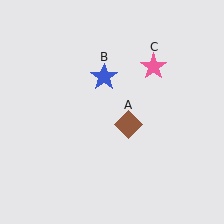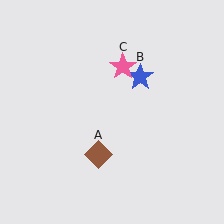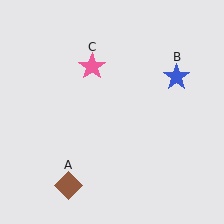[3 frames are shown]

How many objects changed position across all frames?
3 objects changed position: brown diamond (object A), blue star (object B), pink star (object C).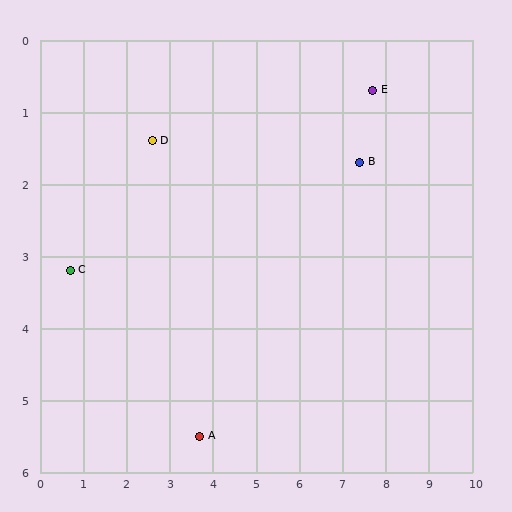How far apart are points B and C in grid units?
Points B and C are about 6.9 grid units apart.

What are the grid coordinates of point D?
Point D is at approximately (2.6, 1.4).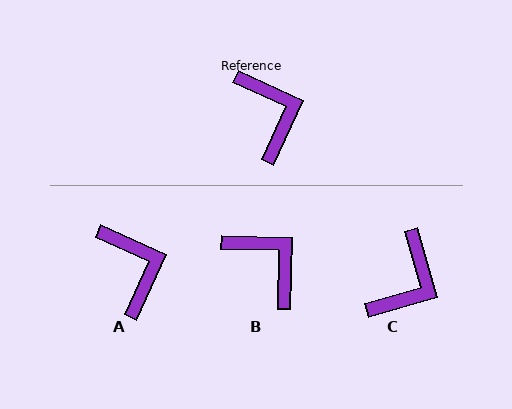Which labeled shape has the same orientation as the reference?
A.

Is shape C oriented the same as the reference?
No, it is off by about 50 degrees.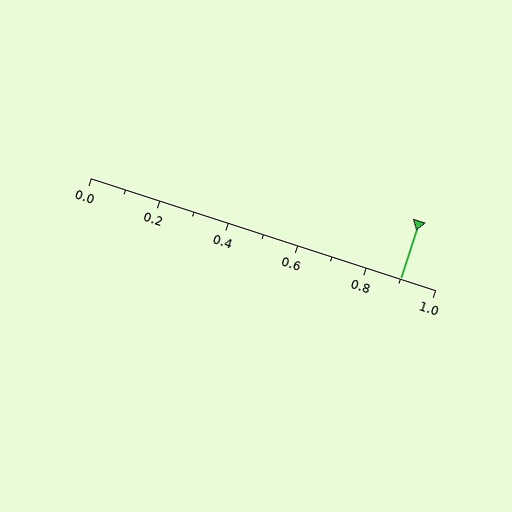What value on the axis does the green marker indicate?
The marker indicates approximately 0.9.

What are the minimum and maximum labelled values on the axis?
The axis runs from 0.0 to 1.0.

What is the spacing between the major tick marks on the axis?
The major ticks are spaced 0.2 apart.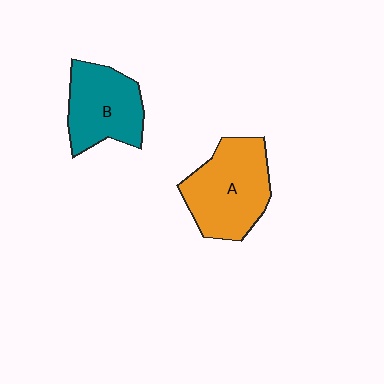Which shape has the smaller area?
Shape B (teal).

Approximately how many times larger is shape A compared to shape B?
Approximately 1.2 times.